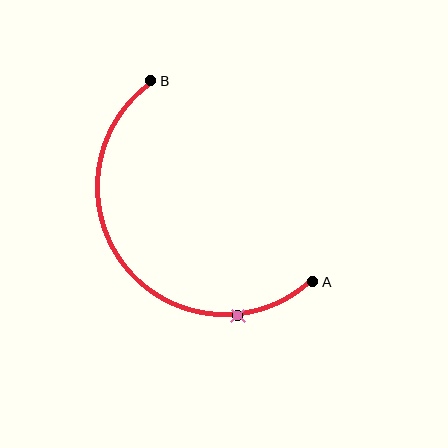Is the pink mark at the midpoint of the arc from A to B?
No. The pink mark lies on the arc but is closer to endpoint A. The arc midpoint would be at the point on the curve equidistant along the arc from both A and B.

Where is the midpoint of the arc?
The arc midpoint is the point on the curve farthest from the straight line joining A and B. It sits below and to the left of that line.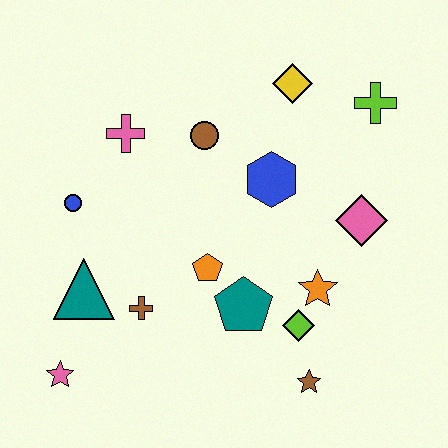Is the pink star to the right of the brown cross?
No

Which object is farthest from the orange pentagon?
The lime cross is farthest from the orange pentagon.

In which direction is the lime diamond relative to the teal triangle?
The lime diamond is to the right of the teal triangle.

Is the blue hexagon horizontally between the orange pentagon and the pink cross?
No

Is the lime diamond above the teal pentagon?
No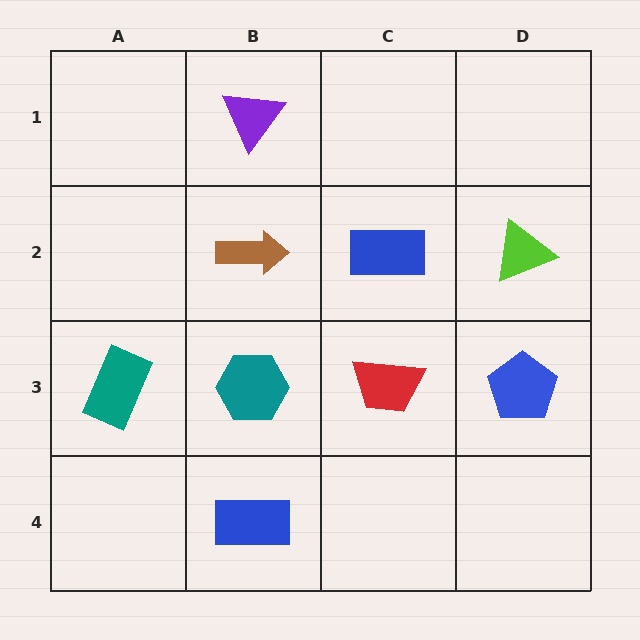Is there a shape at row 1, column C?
No, that cell is empty.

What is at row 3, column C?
A red trapezoid.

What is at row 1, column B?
A purple triangle.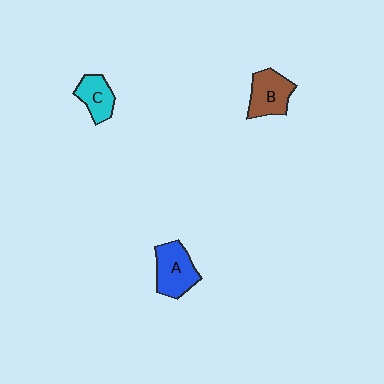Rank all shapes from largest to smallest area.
From largest to smallest: A (blue), B (brown), C (cyan).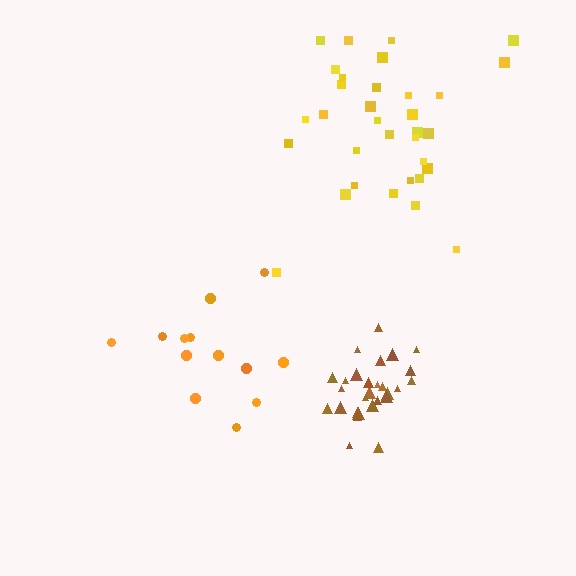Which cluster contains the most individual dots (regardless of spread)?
Yellow (33).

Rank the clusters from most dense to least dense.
brown, yellow, orange.